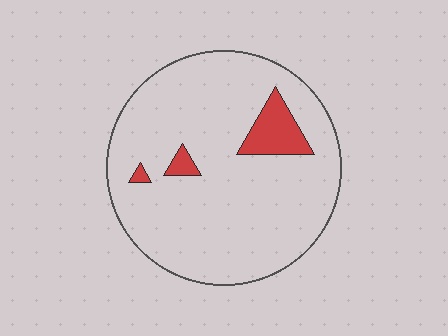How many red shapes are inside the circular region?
3.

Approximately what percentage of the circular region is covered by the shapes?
Approximately 10%.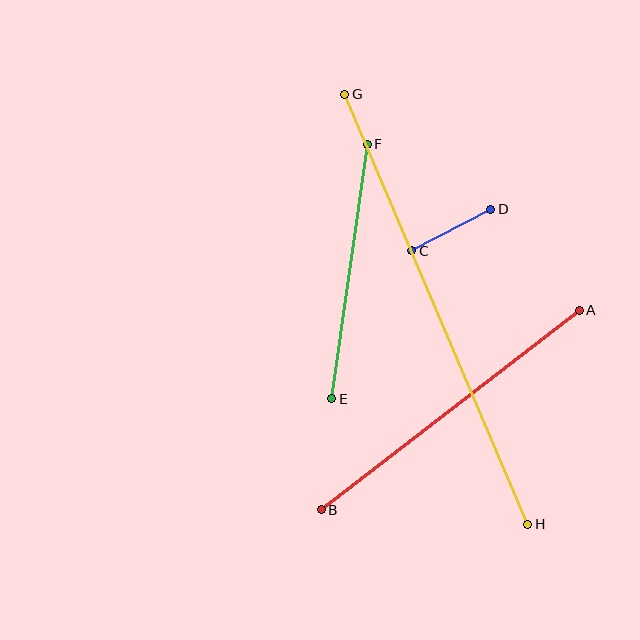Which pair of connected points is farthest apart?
Points G and H are farthest apart.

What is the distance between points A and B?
The distance is approximately 326 pixels.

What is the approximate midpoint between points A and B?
The midpoint is at approximately (450, 410) pixels.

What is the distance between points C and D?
The distance is approximately 89 pixels.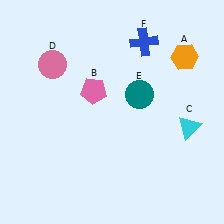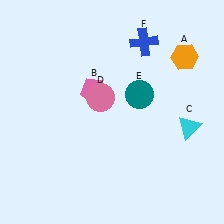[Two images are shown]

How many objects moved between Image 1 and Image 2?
1 object moved between the two images.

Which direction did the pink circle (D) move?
The pink circle (D) moved right.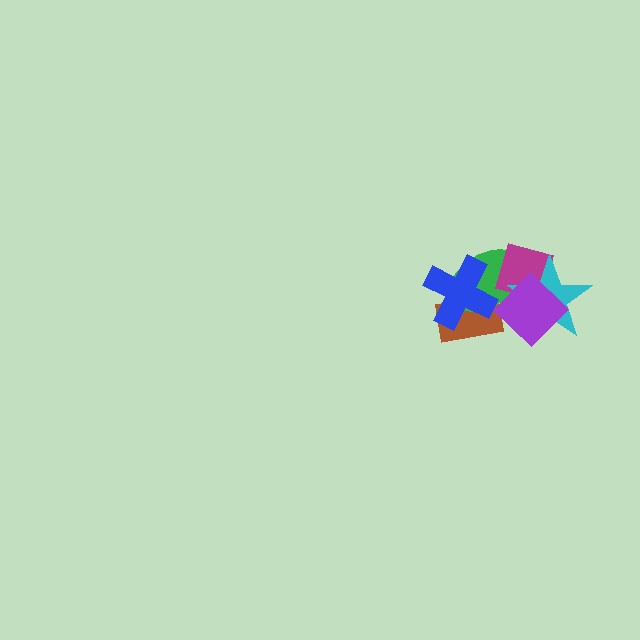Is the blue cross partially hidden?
No, no other shape covers it.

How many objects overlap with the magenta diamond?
3 objects overlap with the magenta diamond.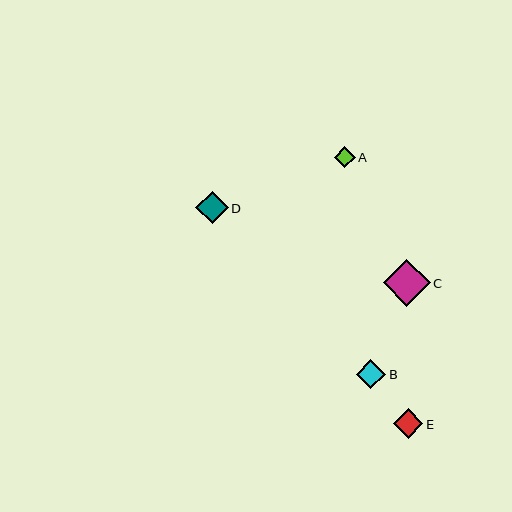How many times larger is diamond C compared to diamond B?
Diamond C is approximately 1.6 times the size of diamond B.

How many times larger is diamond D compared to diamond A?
Diamond D is approximately 1.6 times the size of diamond A.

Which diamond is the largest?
Diamond C is the largest with a size of approximately 47 pixels.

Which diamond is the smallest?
Diamond A is the smallest with a size of approximately 21 pixels.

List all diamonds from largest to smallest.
From largest to smallest: C, D, B, E, A.